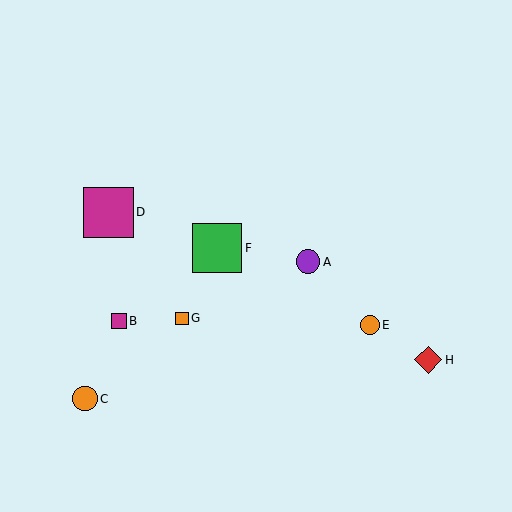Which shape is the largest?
The magenta square (labeled D) is the largest.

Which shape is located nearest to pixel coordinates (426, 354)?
The red diamond (labeled H) at (428, 360) is nearest to that location.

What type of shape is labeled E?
Shape E is an orange circle.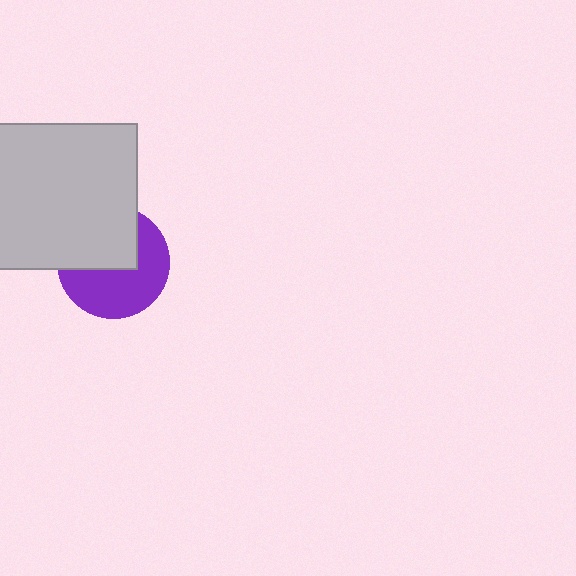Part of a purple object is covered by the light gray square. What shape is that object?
It is a circle.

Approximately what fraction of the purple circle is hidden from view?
Roughly 44% of the purple circle is hidden behind the light gray square.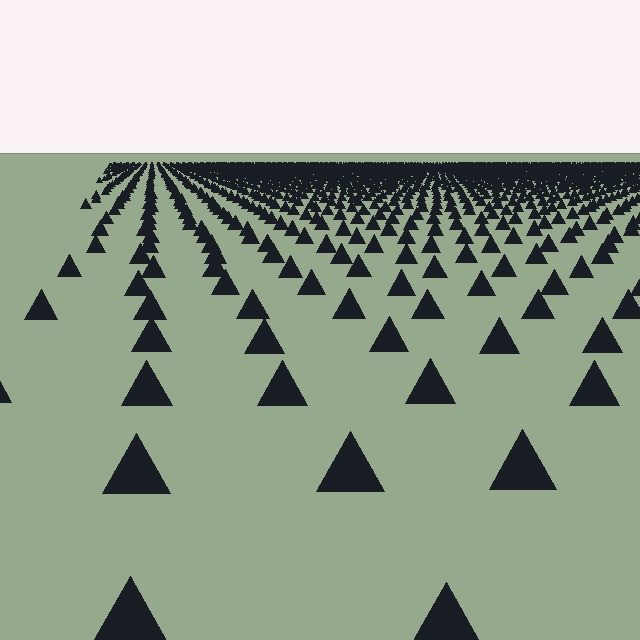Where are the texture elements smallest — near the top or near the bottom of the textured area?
Near the top.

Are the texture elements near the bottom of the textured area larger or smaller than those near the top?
Larger. Near the bottom, elements are closer to the viewer and appear at a bigger on-screen size.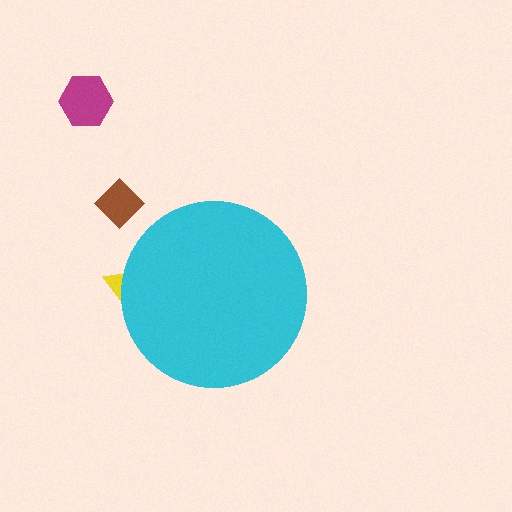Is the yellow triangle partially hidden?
Yes, the yellow triangle is partially hidden behind the cyan circle.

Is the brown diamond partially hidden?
No, the brown diamond is fully visible.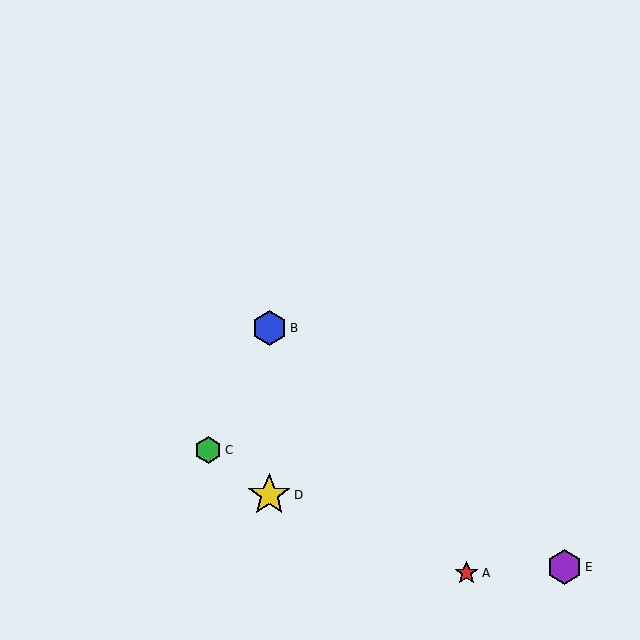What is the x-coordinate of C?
Object C is at x≈208.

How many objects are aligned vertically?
2 objects (B, D) are aligned vertically.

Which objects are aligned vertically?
Objects B, D are aligned vertically.